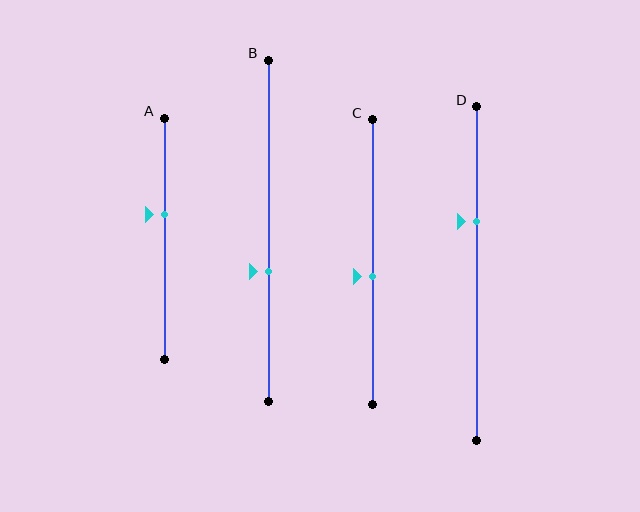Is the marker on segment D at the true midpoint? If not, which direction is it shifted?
No, the marker on segment D is shifted upward by about 16% of the segment length.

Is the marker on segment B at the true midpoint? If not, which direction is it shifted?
No, the marker on segment B is shifted downward by about 12% of the segment length.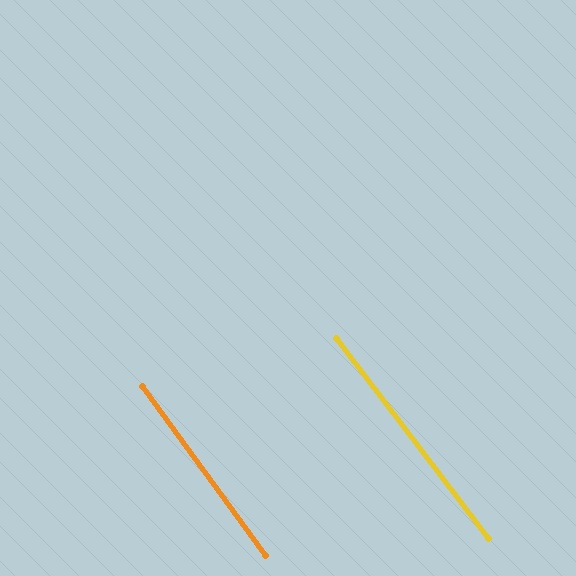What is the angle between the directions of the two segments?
Approximately 1 degree.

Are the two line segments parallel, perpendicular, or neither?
Parallel — their directions differ by only 1.2°.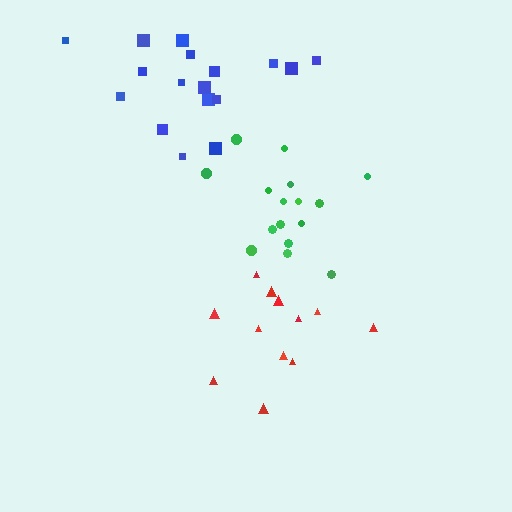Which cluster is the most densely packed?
Green.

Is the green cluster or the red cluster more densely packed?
Green.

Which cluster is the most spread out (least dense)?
Blue.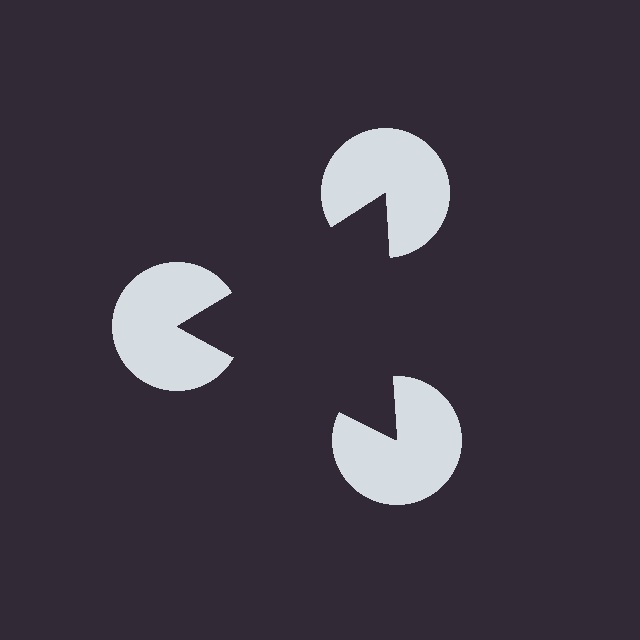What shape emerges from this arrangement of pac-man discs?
An illusory triangle — its edges are inferred from the aligned wedge cuts in the pac-man discs, not physically drawn.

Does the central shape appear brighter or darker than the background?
It typically appears slightly darker than the background, even though no actual brightness change is drawn.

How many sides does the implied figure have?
3 sides.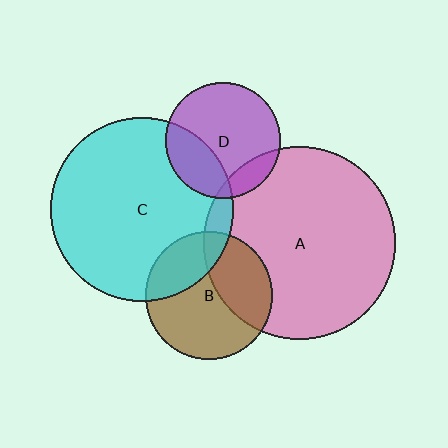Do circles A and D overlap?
Yes.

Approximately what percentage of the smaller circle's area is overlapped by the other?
Approximately 15%.